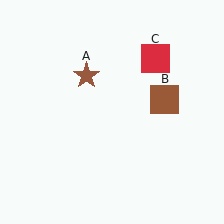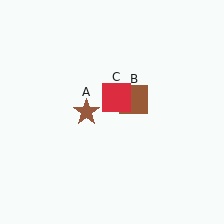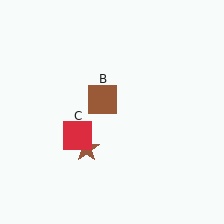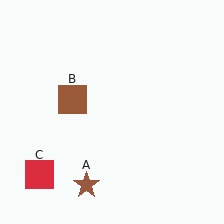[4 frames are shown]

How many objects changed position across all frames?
3 objects changed position: brown star (object A), brown square (object B), red square (object C).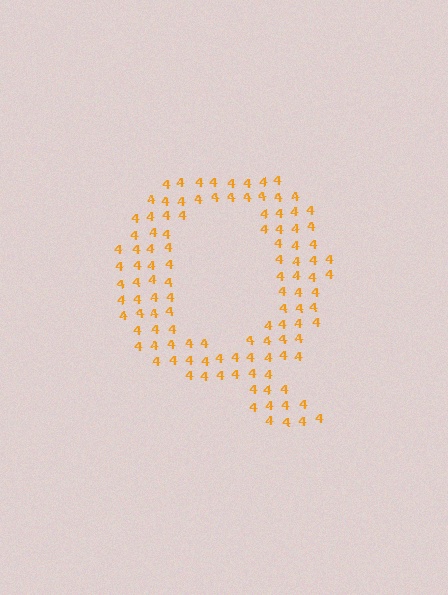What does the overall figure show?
The overall figure shows the letter Q.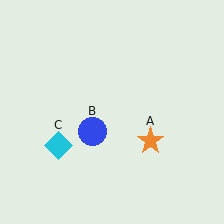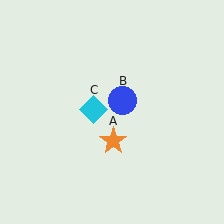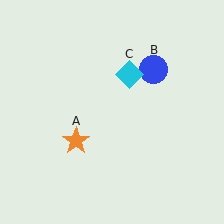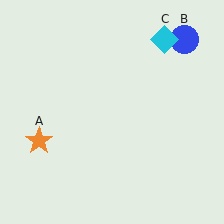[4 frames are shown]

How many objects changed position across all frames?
3 objects changed position: orange star (object A), blue circle (object B), cyan diamond (object C).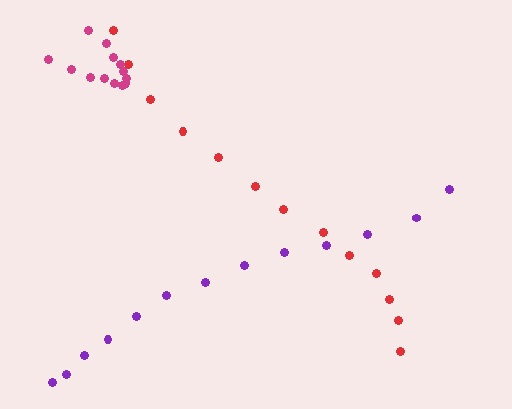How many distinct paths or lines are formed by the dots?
There are 3 distinct paths.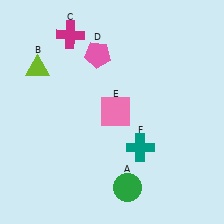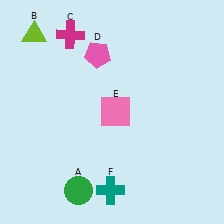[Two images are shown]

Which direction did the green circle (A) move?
The green circle (A) moved left.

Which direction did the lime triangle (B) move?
The lime triangle (B) moved up.